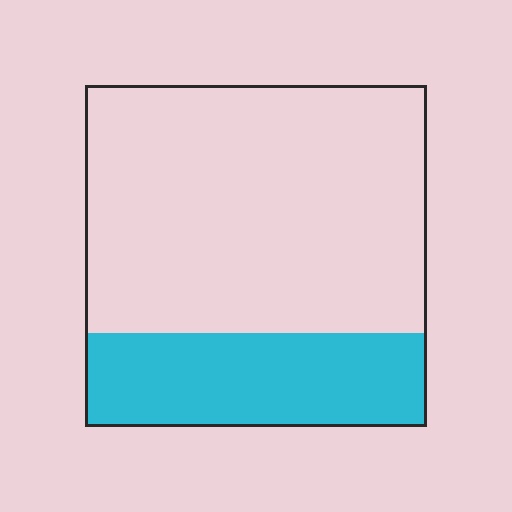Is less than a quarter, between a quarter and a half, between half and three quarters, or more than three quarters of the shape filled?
Between a quarter and a half.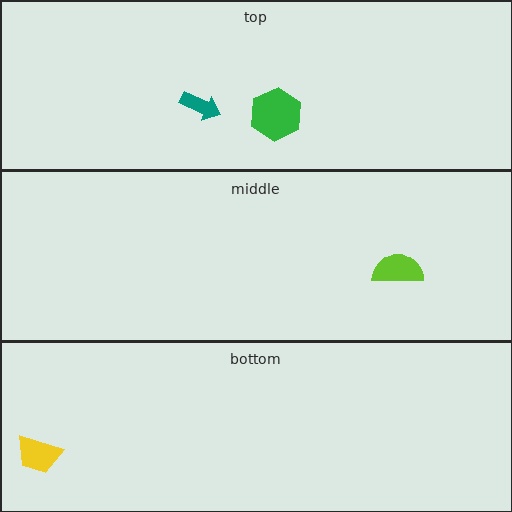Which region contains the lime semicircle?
The middle region.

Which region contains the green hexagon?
The top region.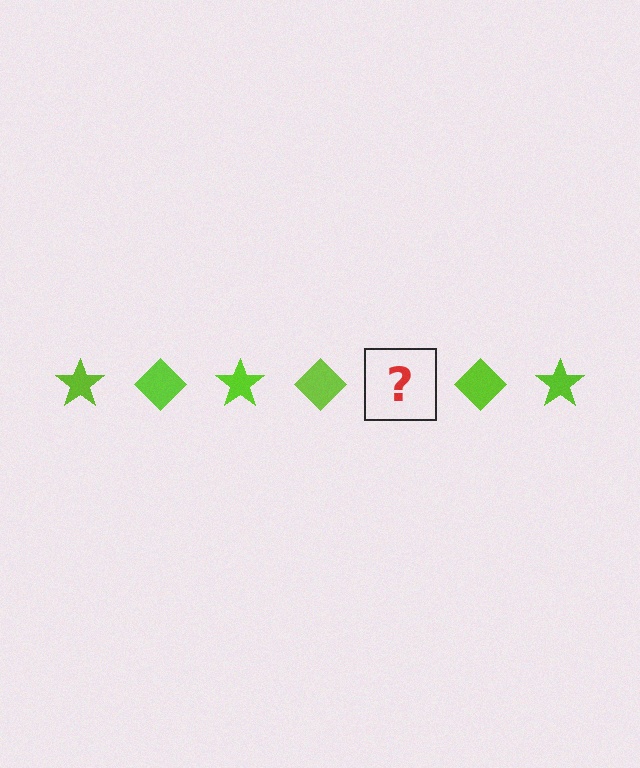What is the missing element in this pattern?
The missing element is a lime star.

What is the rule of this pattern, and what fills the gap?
The rule is that the pattern cycles through star, diamond shapes in lime. The gap should be filled with a lime star.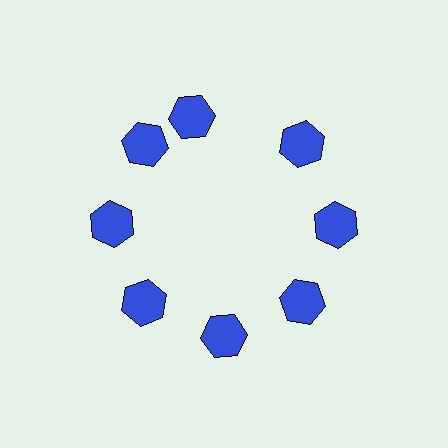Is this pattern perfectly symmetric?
No. The 8 blue hexagons are arranged in a ring, but one element near the 12 o'clock position is rotated out of alignment along the ring, breaking the 8-fold rotational symmetry.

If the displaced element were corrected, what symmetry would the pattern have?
It would have 8-fold rotational symmetry — the pattern would map onto itself every 45 degrees.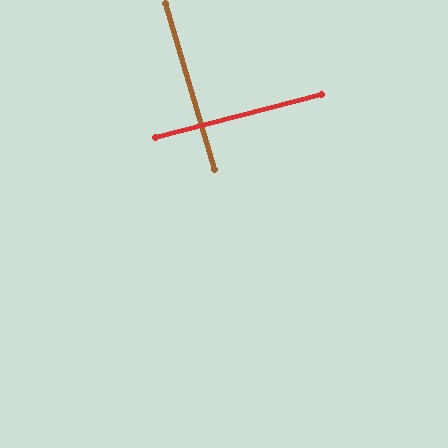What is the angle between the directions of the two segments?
Approximately 88 degrees.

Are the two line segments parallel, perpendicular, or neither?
Perpendicular — they meet at approximately 88°.